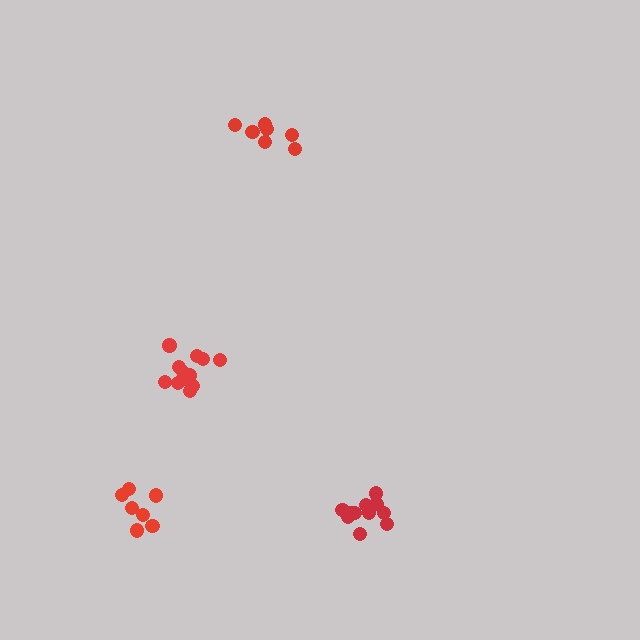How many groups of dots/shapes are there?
There are 4 groups.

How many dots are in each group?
Group 1: 7 dots, Group 2: 7 dots, Group 3: 11 dots, Group 4: 12 dots (37 total).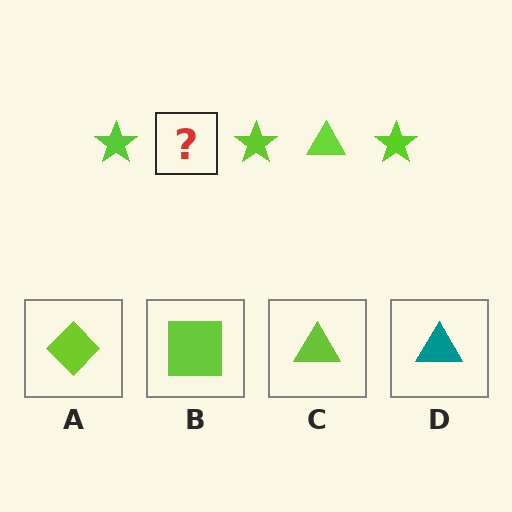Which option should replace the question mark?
Option C.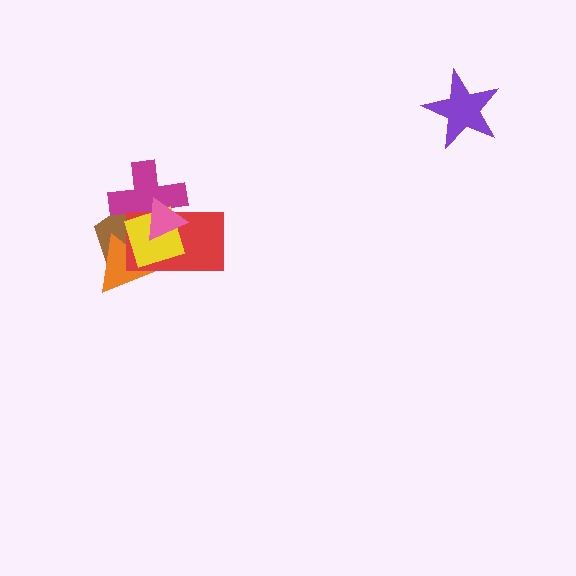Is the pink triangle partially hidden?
No, no other shape covers it.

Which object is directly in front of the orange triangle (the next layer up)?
The red rectangle is directly in front of the orange triangle.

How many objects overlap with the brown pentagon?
5 objects overlap with the brown pentagon.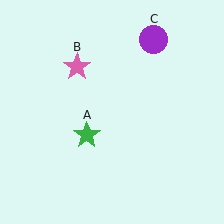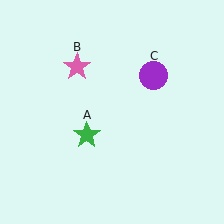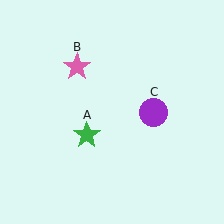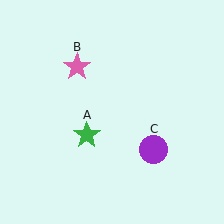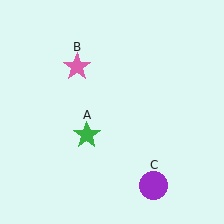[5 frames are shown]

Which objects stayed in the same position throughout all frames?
Green star (object A) and pink star (object B) remained stationary.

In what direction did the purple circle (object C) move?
The purple circle (object C) moved down.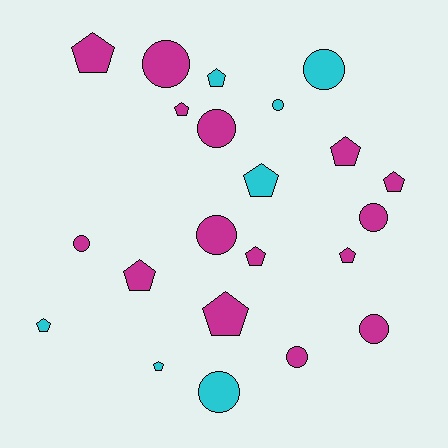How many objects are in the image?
There are 22 objects.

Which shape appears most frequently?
Pentagon, with 12 objects.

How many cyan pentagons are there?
There are 4 cyan pentagons.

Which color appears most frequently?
Magenta, with 15 objects.